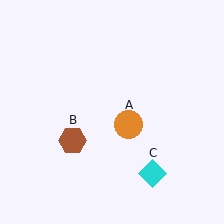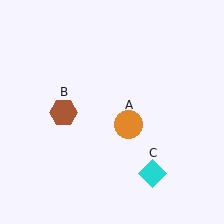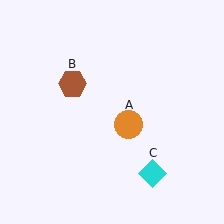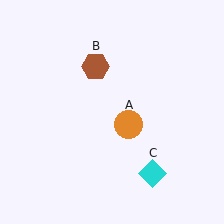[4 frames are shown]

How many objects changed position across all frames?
1 object changed position: brown hexagon (object B).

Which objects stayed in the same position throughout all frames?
Orange circle (object A) and cyan diamond (object C) remained stationary.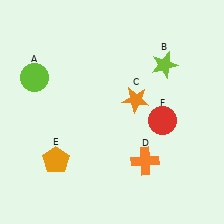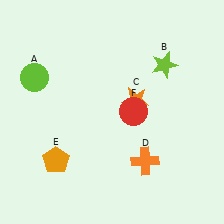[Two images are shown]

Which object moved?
The red circle (F) moved left.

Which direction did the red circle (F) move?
The red circle (F) moved left.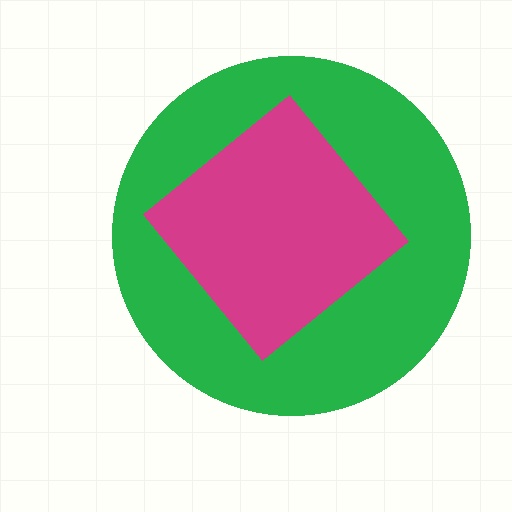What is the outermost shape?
The green circle.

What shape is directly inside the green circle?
The magenta diamond.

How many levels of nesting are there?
2.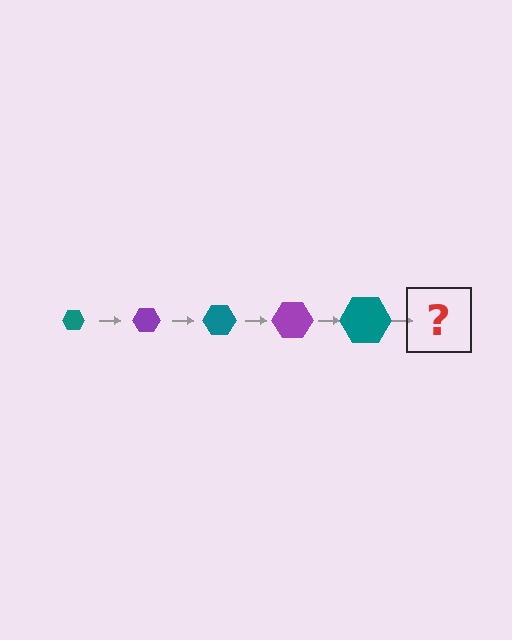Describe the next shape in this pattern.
It should be a purple hexagon, larger than the previous one.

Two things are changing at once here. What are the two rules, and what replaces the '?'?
The two rules are that the hexagon grows larger each step and the color cycles through teal and purple. The '?' should be a purple hexagon, larger than the previous one.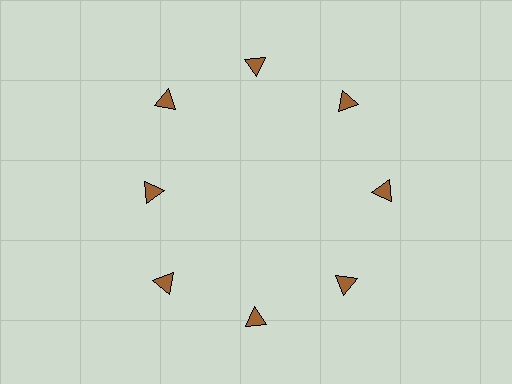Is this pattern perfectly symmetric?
No. The 8 brown triangles are arranged in a ring, but one element near the 9 o'clock position is pulled inward toward the center, breaking the 8-fold rotational symmetry.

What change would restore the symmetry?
The symmetry would be restored by moving it outward, back onto the ring so that all 8 triangles sit at equal angles and equal distance from the center.